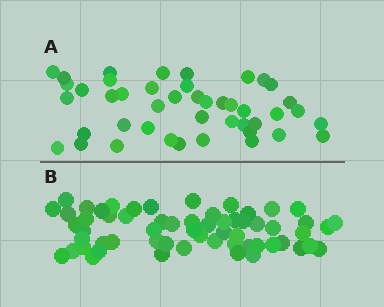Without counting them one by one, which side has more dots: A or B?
Region B (the bottom region) has more dots.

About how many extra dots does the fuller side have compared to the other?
Region B has approximately 15 more dots than region A.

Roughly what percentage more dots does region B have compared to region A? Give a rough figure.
About 35% more.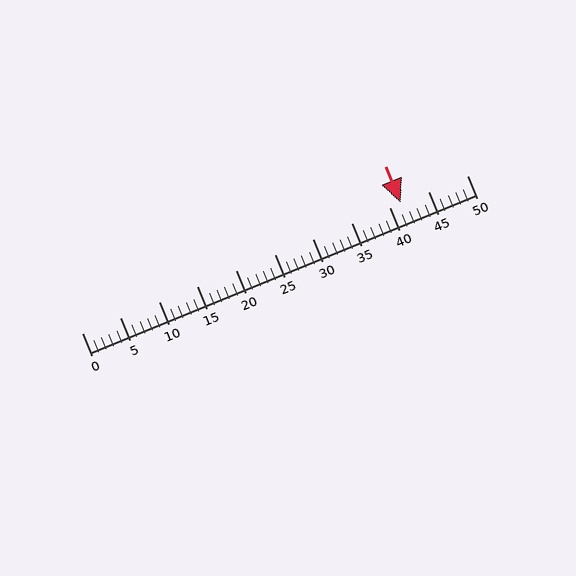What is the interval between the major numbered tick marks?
The major tick marks are spaced 5 units apart.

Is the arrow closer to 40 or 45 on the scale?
The arrow is closer to 40.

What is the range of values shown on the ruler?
The ruler shows values from 0 to 50.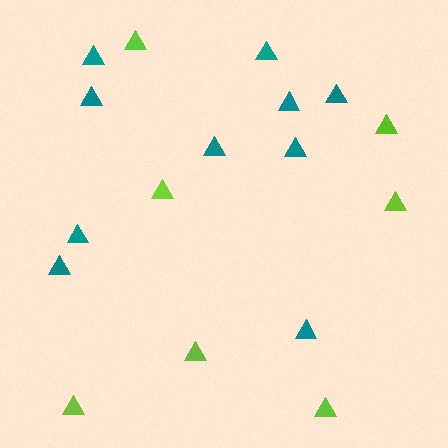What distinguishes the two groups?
There are 2 groups: one group of teal triangles (10) and one group of lime triangles (7).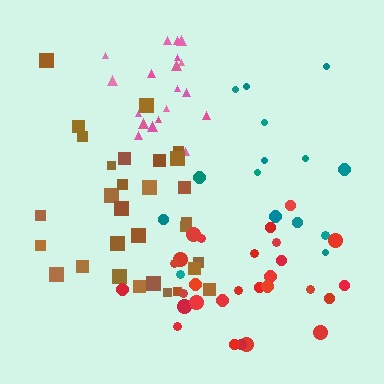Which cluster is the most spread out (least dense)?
Teal.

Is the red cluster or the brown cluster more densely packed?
Brown.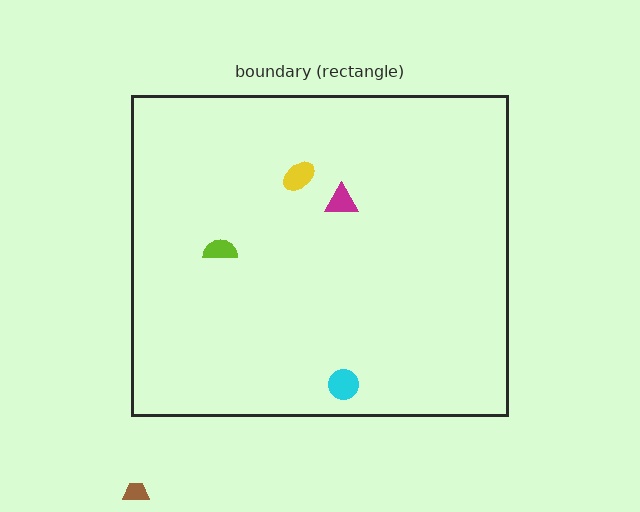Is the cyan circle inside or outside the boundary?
Inside.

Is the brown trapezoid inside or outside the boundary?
Outside.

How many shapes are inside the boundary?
4 inside, 1 outside.